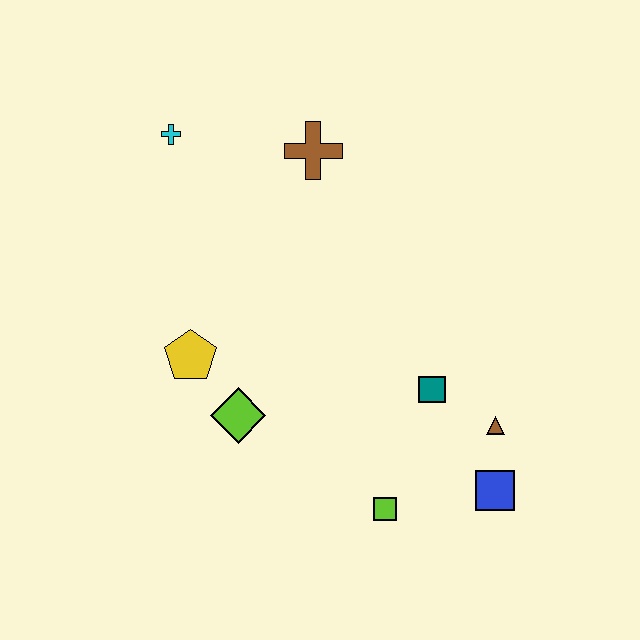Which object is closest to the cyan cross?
The brown cross is closest to the cyan cross.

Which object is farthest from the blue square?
The cyan cross is farthest from the blue square.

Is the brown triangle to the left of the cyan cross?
No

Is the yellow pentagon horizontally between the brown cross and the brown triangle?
No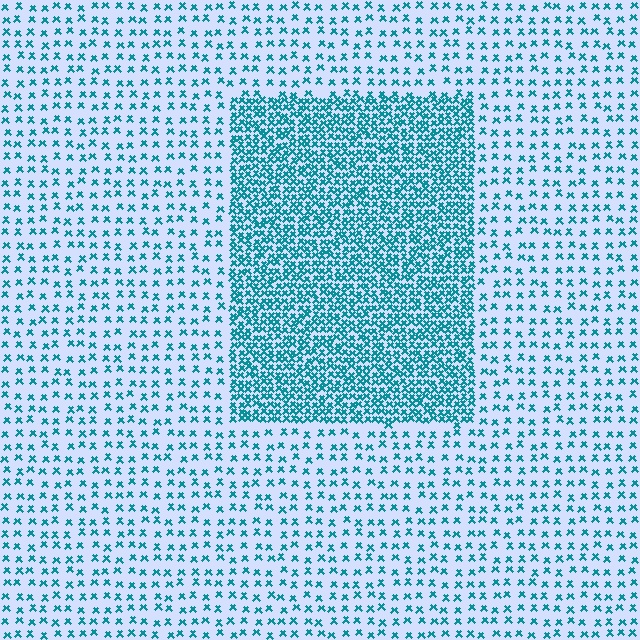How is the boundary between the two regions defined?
The boundary is defined by a change in element density (approximately 2.9x ratio). All elements are the same color, size, and shape.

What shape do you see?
I see a rectangle.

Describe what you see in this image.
The image contains small teal elements arranged at two different densities. A rectangle-shaped region is visible where the elements are more densely packed than the surrounding area.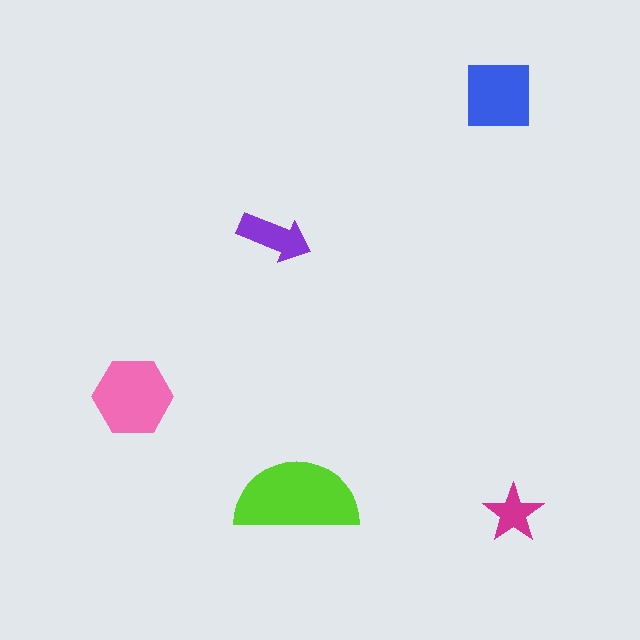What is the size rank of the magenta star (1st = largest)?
5th.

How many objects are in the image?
There are 5 objects in the image.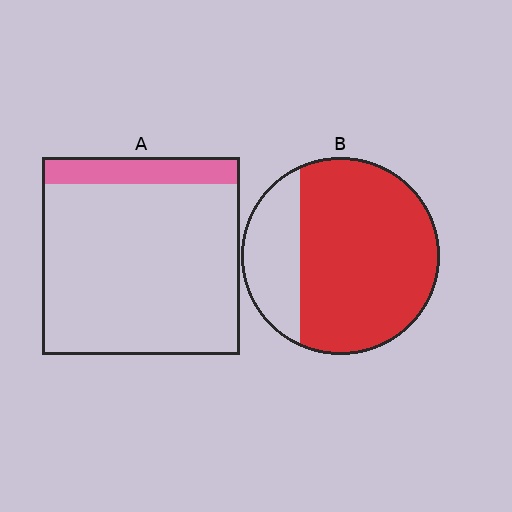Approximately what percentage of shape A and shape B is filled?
A is approximately 15% and B is approximately 75%.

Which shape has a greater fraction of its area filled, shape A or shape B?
Shape B.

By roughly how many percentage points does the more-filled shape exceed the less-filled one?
By roughly 60 percentage points (B over A).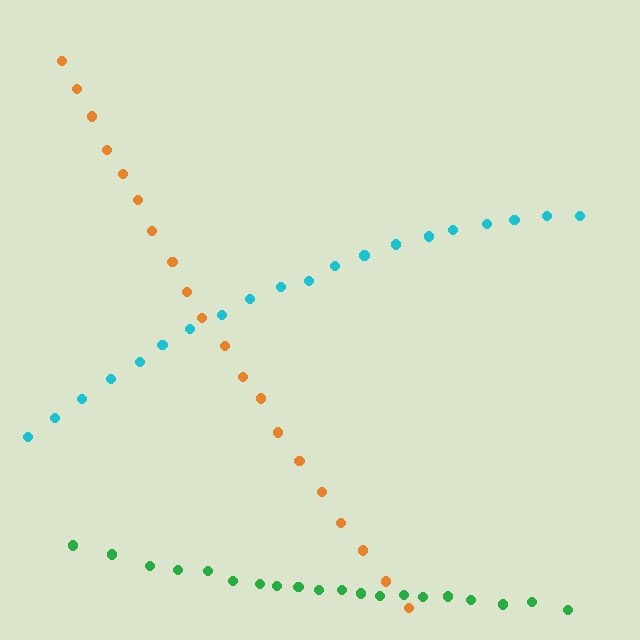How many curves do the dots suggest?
There are 3 distinct paths.